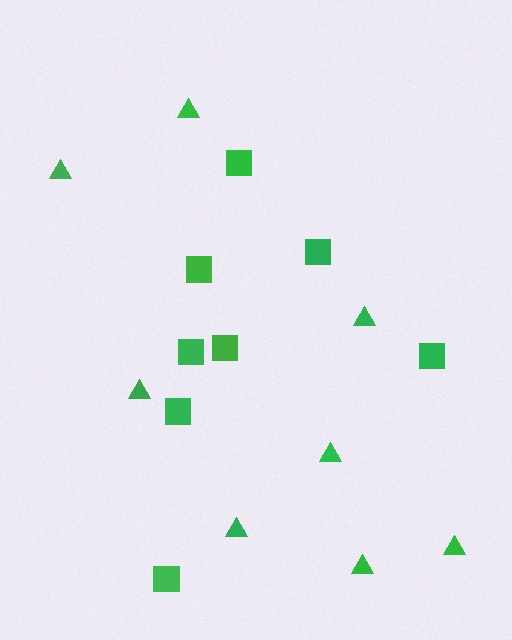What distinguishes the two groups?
There are 2 groups: one group of triangles (8) and one group of squares (8).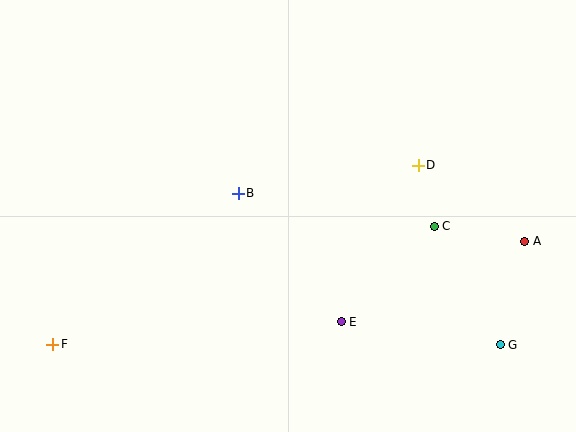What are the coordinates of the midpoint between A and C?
The midpoint between A and C is at (480, 234).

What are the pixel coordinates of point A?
Point A is at (525, 241).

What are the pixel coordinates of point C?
Point C is at (434, 226).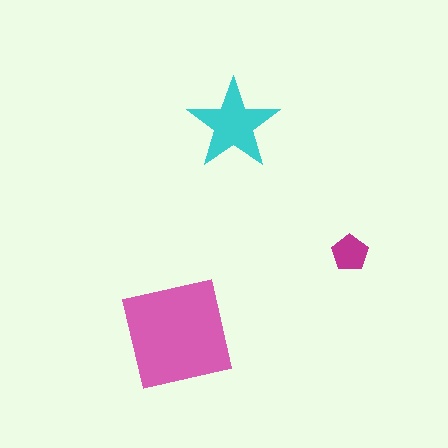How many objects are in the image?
There are 3 objects in the image.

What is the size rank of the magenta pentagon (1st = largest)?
3rd.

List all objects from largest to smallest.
The pink square, the cyan star, the magenta pentagon.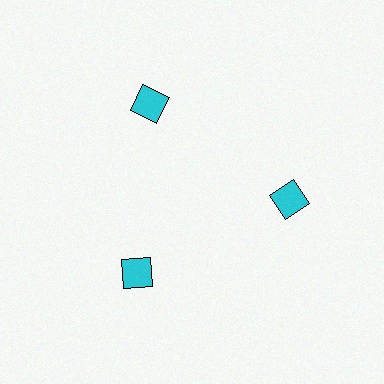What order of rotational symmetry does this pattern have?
This pattern has 3-fold rotational symmetry.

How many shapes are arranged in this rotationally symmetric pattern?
There are 3 shapes, arranged in 3 groups of 1.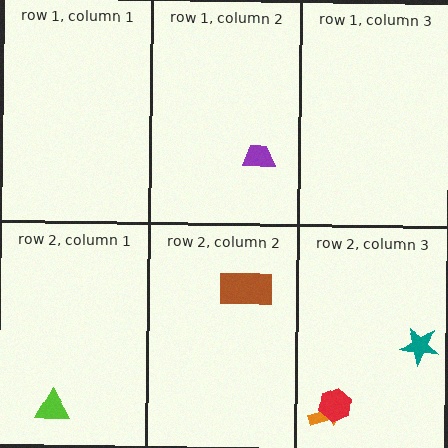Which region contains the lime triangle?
The row 2, column 1 region.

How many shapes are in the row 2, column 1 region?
1.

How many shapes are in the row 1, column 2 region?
1.